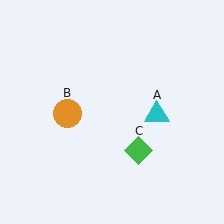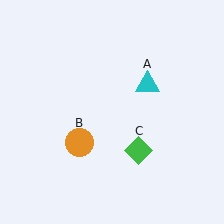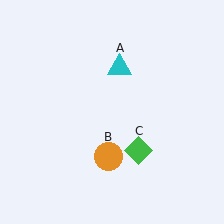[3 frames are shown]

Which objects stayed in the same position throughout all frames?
Green diamond (object C) remained stationary.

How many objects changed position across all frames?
2 objects changed position: cyan triangle (object A), orange circle (object B).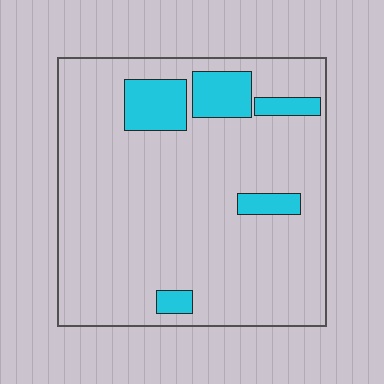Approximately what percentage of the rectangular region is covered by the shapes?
Approximately 15%.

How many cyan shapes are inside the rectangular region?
5.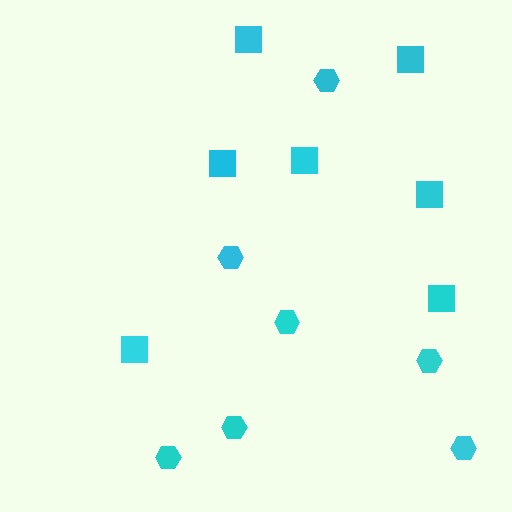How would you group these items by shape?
There are 2 groups: one group of squares (7) and one group of hexagons (7).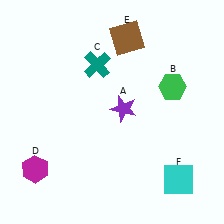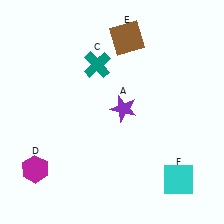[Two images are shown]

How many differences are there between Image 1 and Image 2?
There is 1 difference between the two images.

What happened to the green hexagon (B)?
The green hexagon (B) was removed in Image 2. It was in the top-right area of Image 1.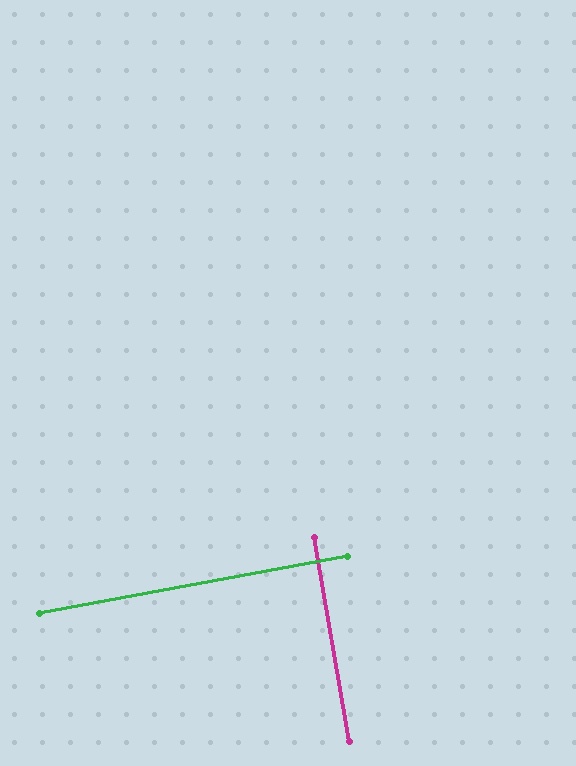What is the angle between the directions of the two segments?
Approximately 89 degrees.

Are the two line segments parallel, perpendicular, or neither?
Perpendicular — they meet at approximately 89°.